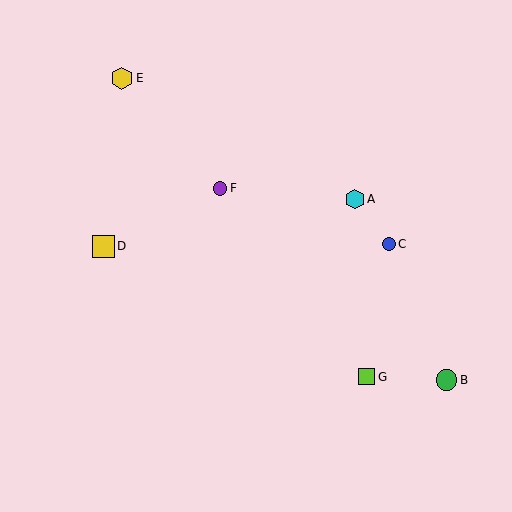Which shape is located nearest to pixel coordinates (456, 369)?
The green circle (labeled B) at (447, 380) is nearest to that location.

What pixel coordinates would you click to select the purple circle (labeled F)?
Click at (220, 188) to select the purple circle F.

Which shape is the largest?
The yellow hexagon (labeled E) is the largest.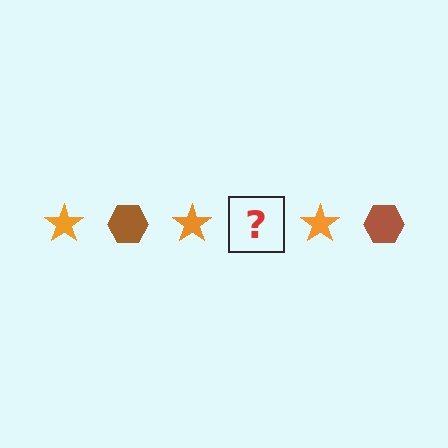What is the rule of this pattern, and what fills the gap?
The rule is that the pattern alternates between orange star and brown hexagon. The gap should be filled with a brown hexagon.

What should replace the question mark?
The question mark should be replaced with a brown hexagon.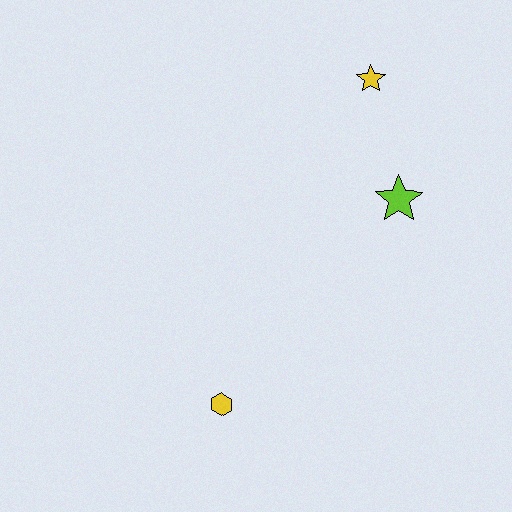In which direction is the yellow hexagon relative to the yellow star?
The yellow hexagon is below the yellow star.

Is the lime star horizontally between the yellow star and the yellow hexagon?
No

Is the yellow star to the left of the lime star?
Yes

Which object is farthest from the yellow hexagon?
The yellow star is farthest from the yellow hexagon.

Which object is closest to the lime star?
The yellow star is closest to the lime star.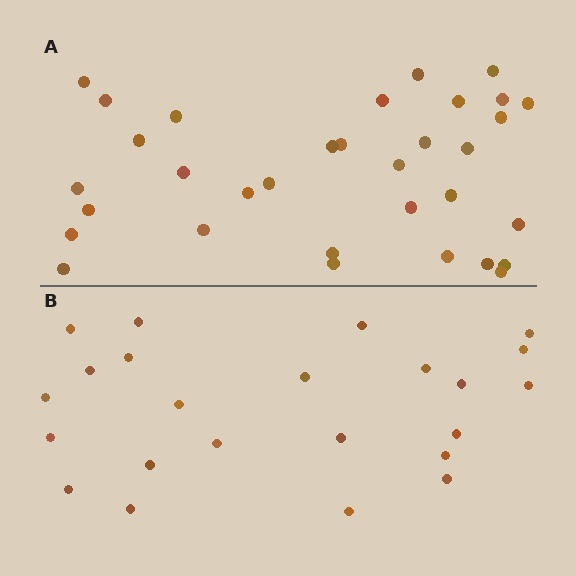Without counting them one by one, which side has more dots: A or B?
Region A (the top region) has more dots.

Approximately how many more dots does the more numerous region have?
Region A has roughly 10 or so more dots than region B.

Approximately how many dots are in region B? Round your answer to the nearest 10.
About 20 dots. (The exact count is 23, which rounds to 20.)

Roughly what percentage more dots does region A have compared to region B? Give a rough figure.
About 45% more.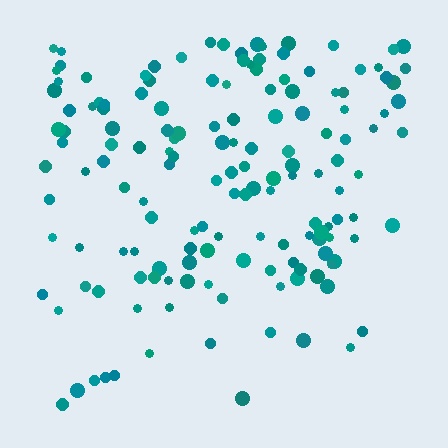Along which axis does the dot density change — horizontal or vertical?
Vertical.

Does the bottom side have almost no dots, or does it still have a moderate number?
Still a moderate number, just noticeably fewer than the top.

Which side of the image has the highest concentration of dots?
The top.